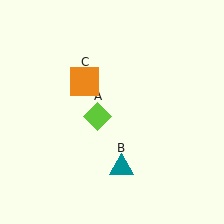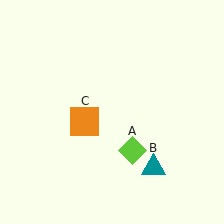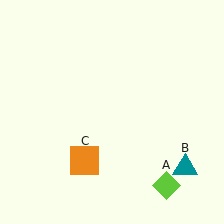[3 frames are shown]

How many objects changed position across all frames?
3 objects changed position: lime diamond (object A), teal triangle (object B), orange square (object C).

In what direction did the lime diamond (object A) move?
The lime diamond (object A) moved down and to the right.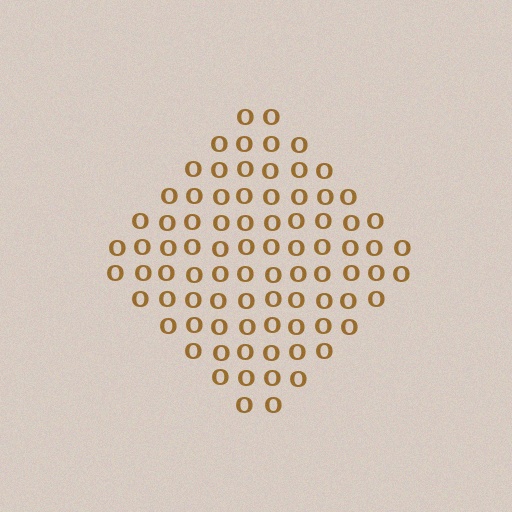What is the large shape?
The large shape is a diamond.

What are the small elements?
The small elements are letter O's.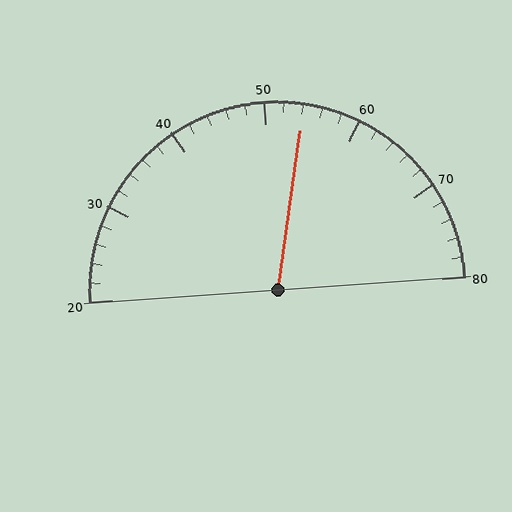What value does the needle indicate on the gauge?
The needle indicates approximately 54.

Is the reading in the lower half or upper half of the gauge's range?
The reading is in the upper half of the range (20 to 80).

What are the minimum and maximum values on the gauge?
The gauge ranges from 20 to 80.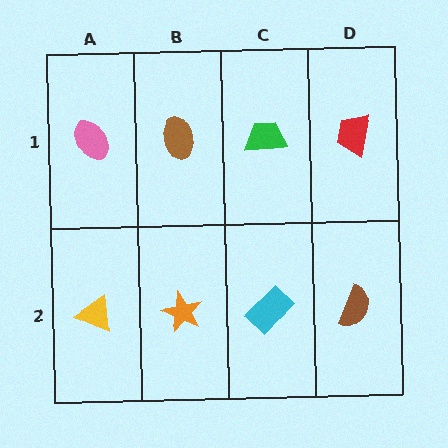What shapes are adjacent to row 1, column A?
A yellow triangle (row 2, column A), a brown ellipse (row 1, column B).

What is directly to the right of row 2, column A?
An orange star.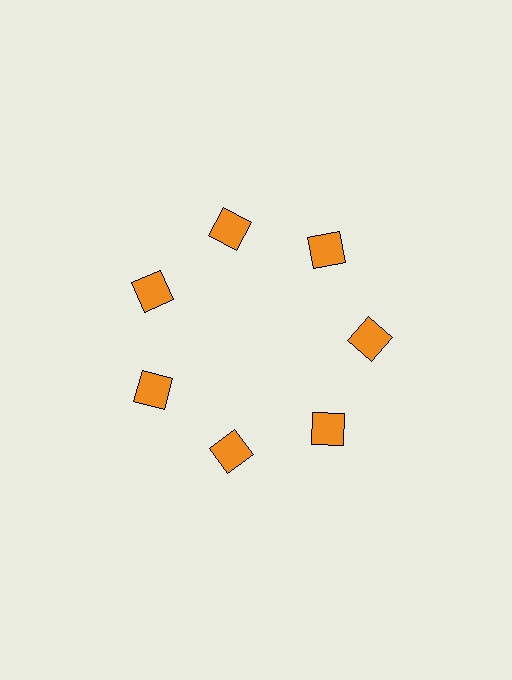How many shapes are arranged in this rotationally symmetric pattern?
There are 7 shapes, arranged in 7 groups of 1.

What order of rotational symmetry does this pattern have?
This pattern has 7-fold rotational symmetry.